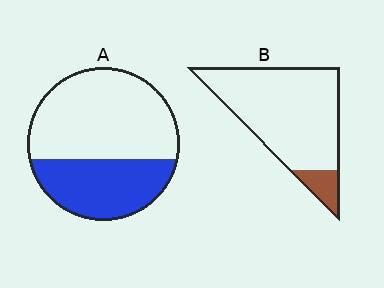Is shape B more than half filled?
No.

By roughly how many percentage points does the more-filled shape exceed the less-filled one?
By roughly 25 percentage points (A over B).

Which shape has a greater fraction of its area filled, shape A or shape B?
Shape A.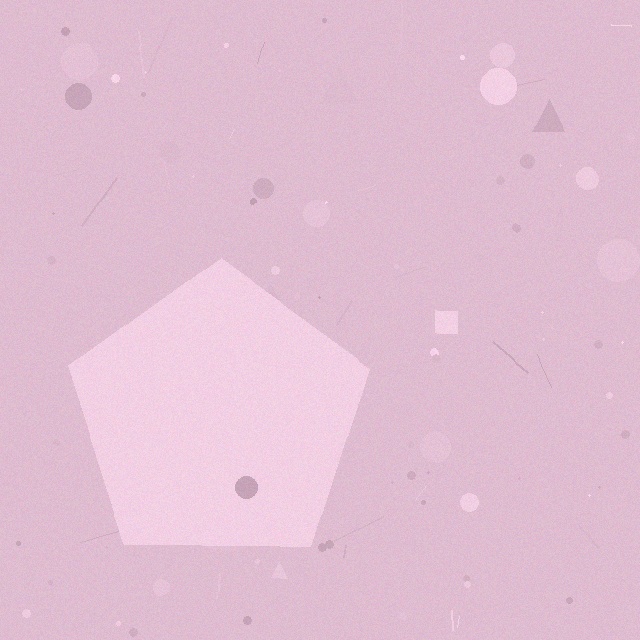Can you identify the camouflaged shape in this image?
The camouflaged shape is a pentagon.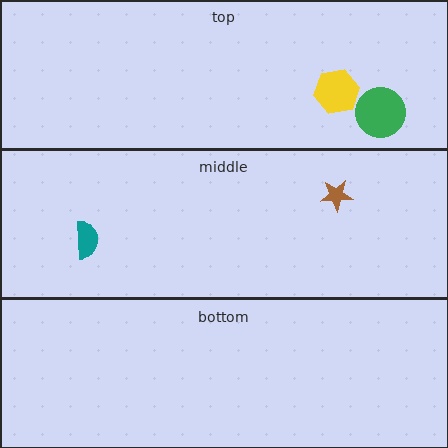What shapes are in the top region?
The yellow hexagon, the green circle.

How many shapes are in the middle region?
2.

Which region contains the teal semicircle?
The middle region.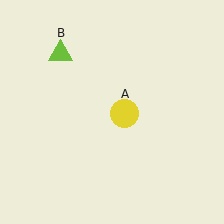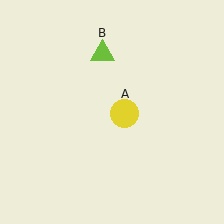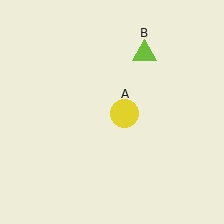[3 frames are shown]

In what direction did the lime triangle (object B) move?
The lime triangle (object B) moved right.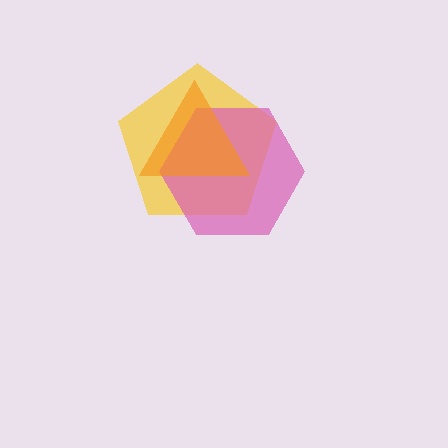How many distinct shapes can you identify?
There are 3 distinct shapes: a yellow pentagon, a pink hexagon, an orange triangle.